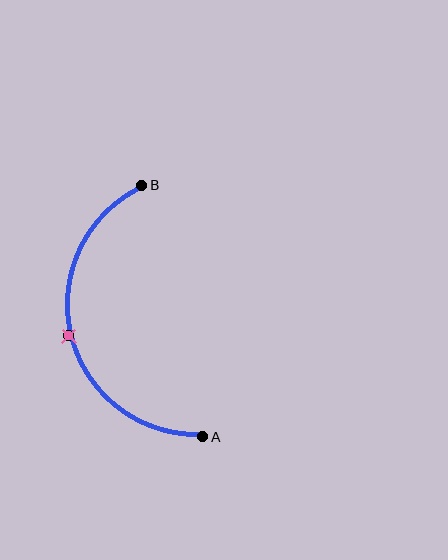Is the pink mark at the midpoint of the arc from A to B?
Yes. The pink mark lies on the arc at equal arc-length from both A and B — it is the arc midpoint.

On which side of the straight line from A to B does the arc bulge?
The arc bulges to the left of the straight line connecting A and B.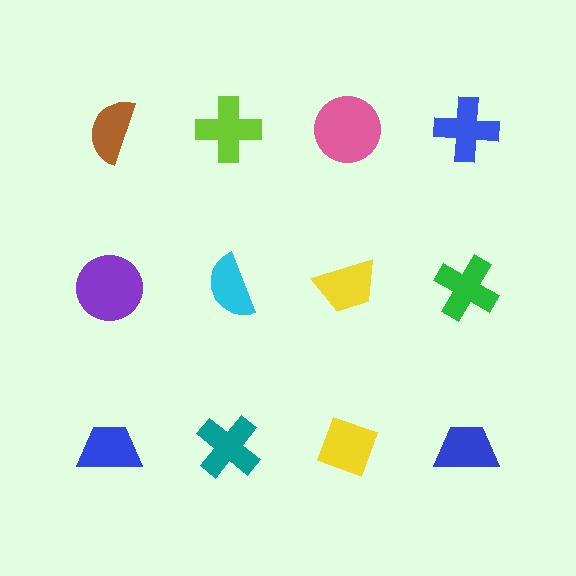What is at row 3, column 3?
A yellow diamond.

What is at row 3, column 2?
A teal cross.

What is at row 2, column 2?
A cyan semicircle.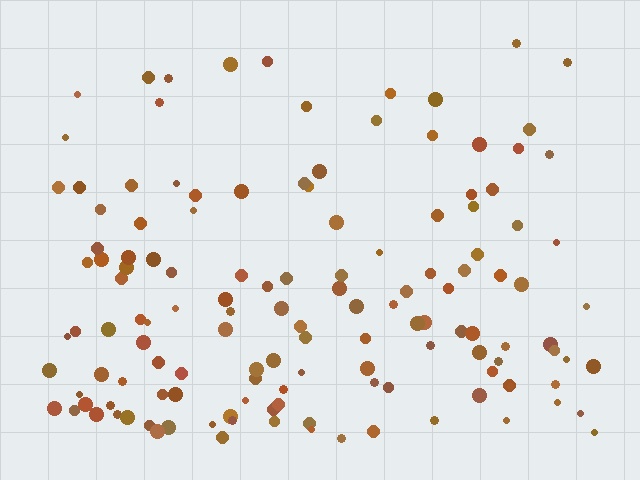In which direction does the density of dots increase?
From top to bottom, with the bottom side densest.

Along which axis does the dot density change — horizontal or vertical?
Vertical.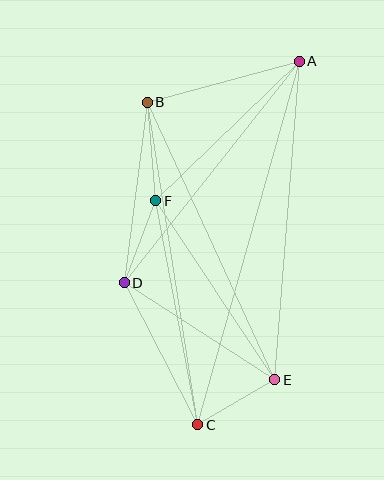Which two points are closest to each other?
Points D and F are closest to each other.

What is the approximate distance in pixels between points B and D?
The distance between B and D is approximately 182 pixels.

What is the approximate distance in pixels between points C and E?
The distance between C and E is approximately 89 pixels.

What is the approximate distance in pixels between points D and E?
The distance between D and E is approximately 179 pixels.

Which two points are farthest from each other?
Points A and C are farthest from each other.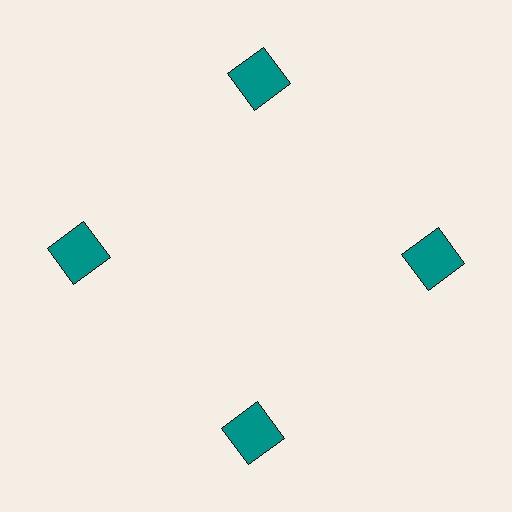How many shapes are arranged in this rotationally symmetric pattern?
There are 4 shapes, arranged in 4 groups of 1.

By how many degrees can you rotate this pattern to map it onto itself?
The pattern maps onto itself every 90 degrees of rotation.